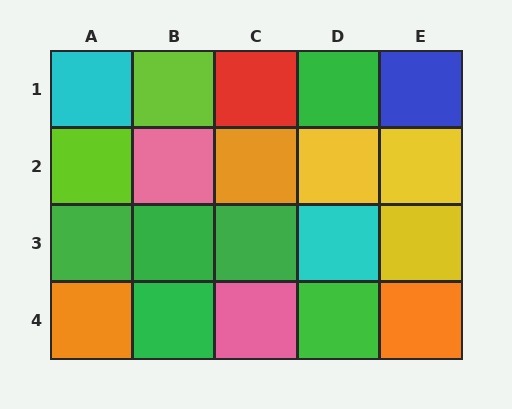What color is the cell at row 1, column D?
Green.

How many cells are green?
6 cells are green.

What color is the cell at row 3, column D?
Cyan.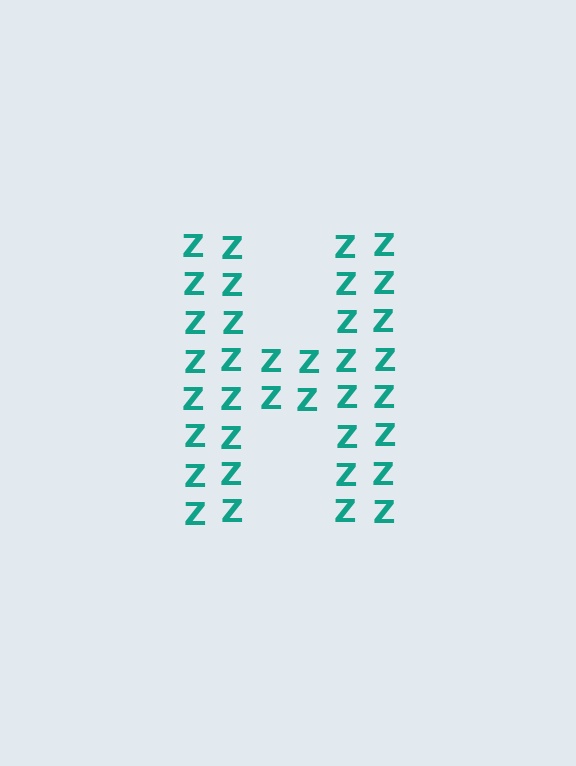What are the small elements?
The small elements are letter Z's.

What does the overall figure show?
The overall figure shows the letter H.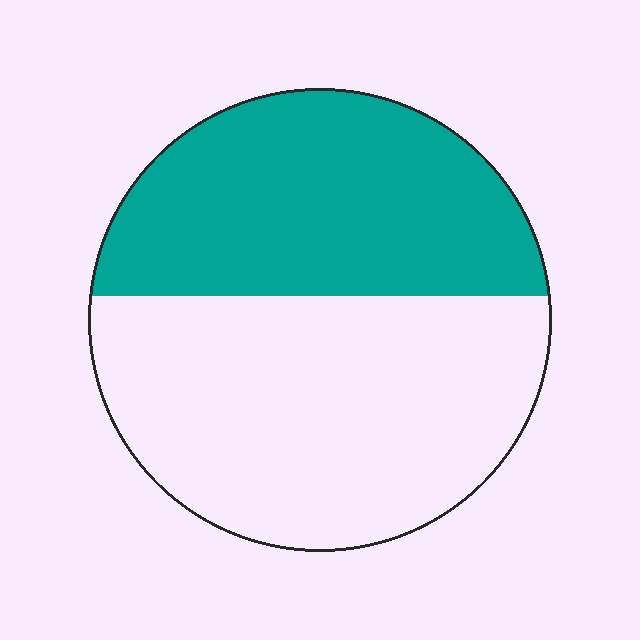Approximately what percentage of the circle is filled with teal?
Approximately 45%.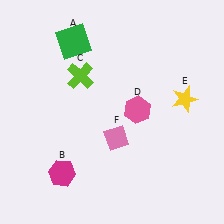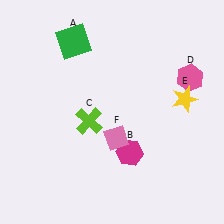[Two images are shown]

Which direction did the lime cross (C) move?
The lime cross (C) moved down.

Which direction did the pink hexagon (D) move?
The pink hexagon (D) moved right.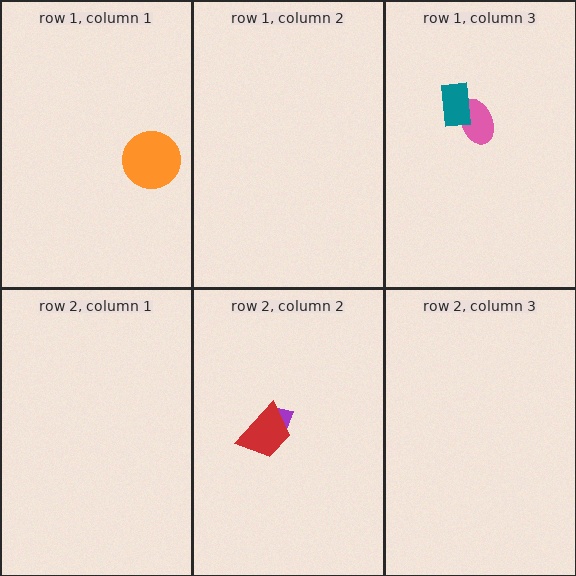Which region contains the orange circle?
The row 1, column 1 region.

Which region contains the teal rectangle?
The row 1, column 3 region.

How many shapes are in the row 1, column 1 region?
1.